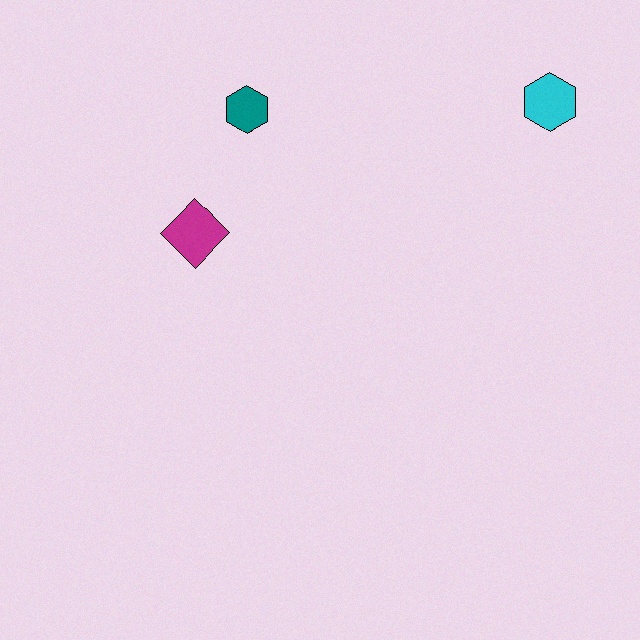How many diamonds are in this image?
There is 1 diamond.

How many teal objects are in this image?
There is 1 teal object.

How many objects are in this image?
There are 3 objects.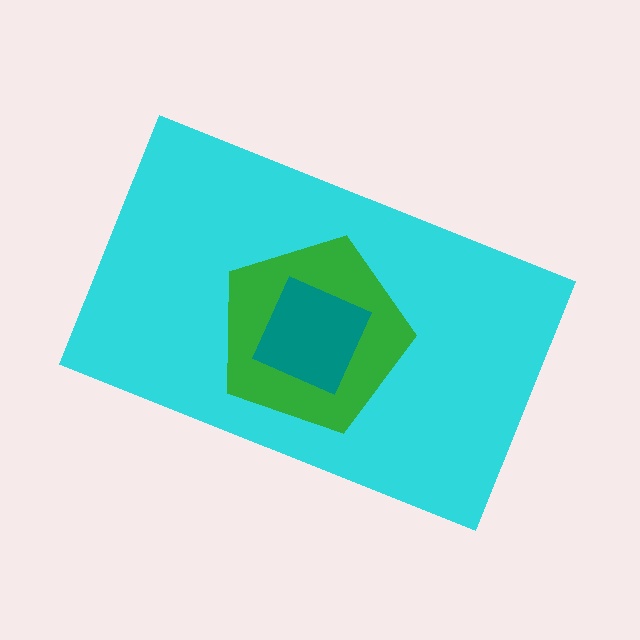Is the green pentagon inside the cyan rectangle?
Yes.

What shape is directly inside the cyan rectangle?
The green pentagon.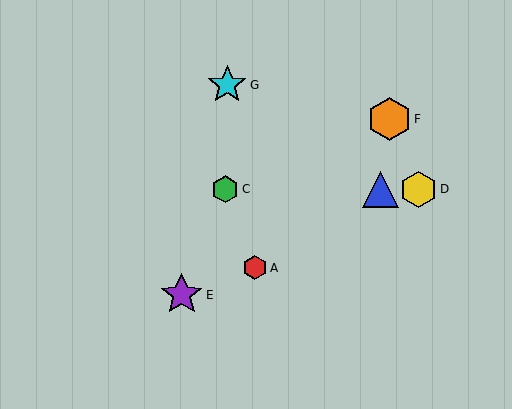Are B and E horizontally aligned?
No, B is at y≈189 and E is at y≈295.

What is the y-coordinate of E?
Object E is at y≈295.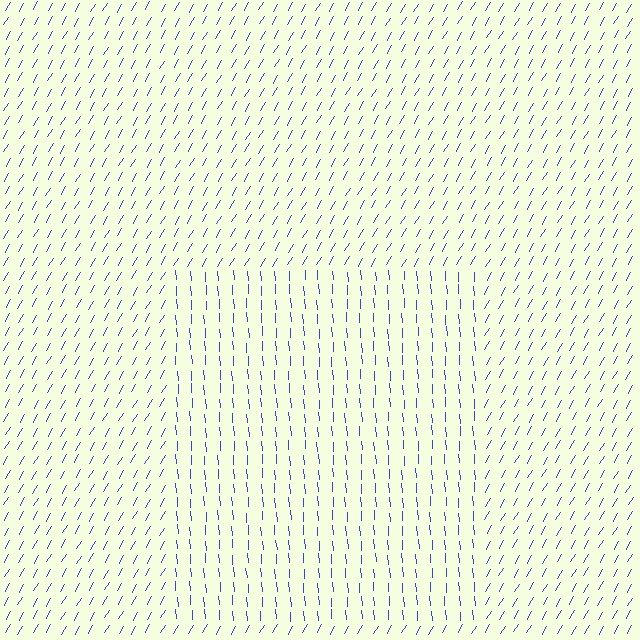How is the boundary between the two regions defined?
The boundary is defined purely by a change in line orientation (approximately 34 degrees difference). All lines are the same color and thickness.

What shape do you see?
I see a rectangle.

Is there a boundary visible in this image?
Yes, there is a texture boundary formed by a change in line orientation.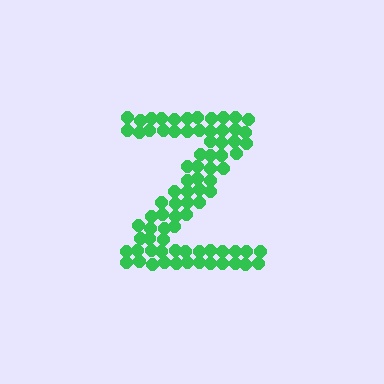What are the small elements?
The small elements are circles.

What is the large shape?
The large shape is the letter Z.